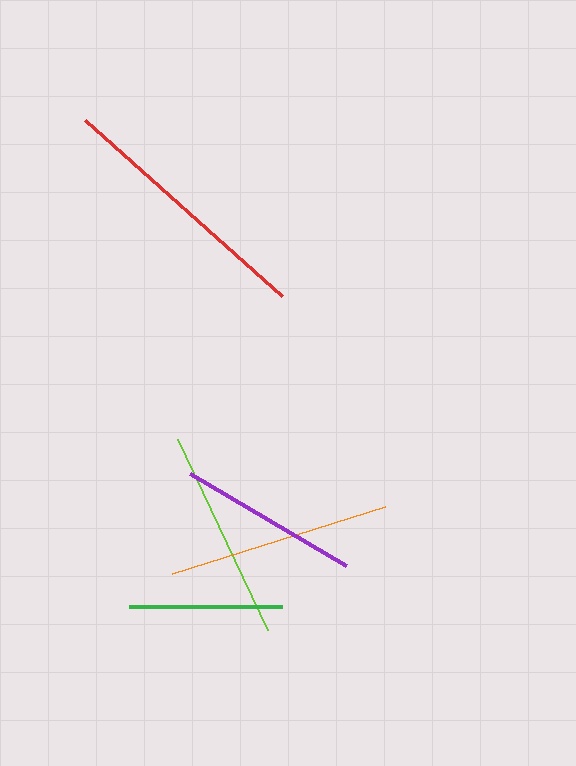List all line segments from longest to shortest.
From longest to shortest: red, orange, lime, purple, green.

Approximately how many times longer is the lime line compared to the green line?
The lime line is approximately 1.4 times the length of the green line.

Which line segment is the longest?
The red line is the longest at approximately 264 pixels.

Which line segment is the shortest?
The green line is the shortest at approximately 153 pixels.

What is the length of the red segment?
The red segment is approximately 264 pixels long.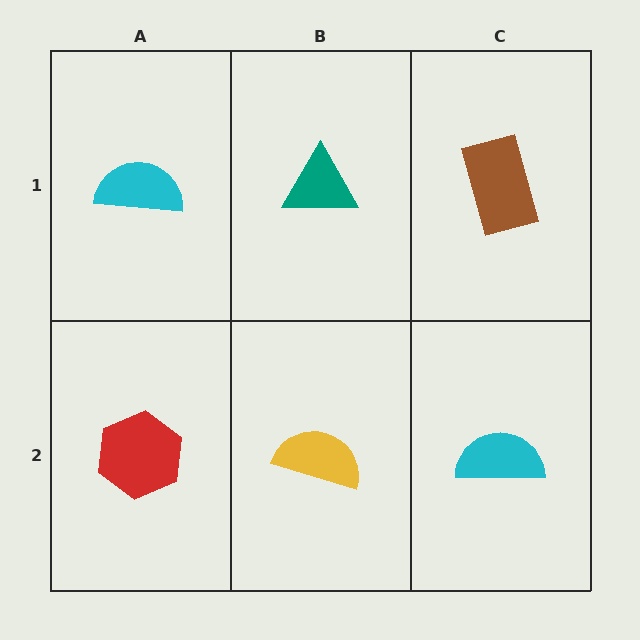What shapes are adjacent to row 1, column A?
A red hexagon (row 2, column A), a teal triangle (row 1, column B).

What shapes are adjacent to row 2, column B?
A teal triangle (row 1, column B), a red hexagon (row 2, column A), a cyan semicircle (row 2, column C).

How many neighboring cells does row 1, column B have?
3.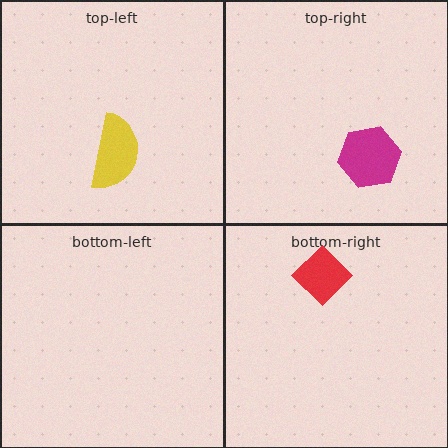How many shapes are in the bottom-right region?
1.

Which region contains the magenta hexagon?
The top-right region.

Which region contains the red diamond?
The bottom-right region.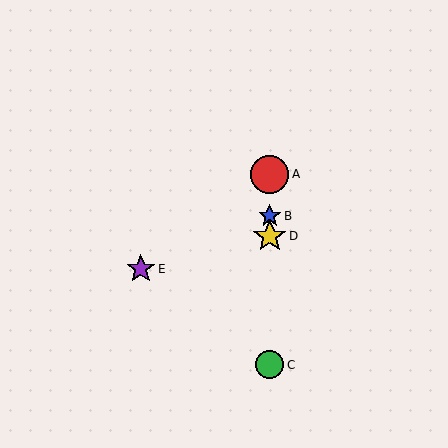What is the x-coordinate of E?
Object E is at x≈141.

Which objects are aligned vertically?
Objects A, B, C, D are aligned vertically.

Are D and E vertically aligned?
No, D is at x≈270 and E is at x≈141.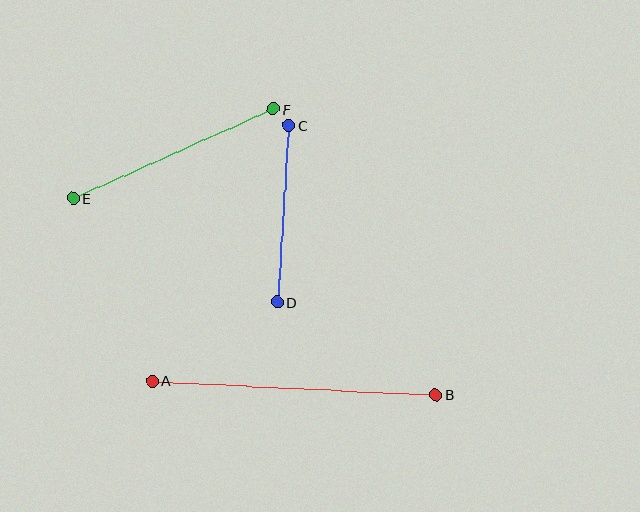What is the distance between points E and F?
The distance is approximately 219 pixels.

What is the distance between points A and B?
The distance is approximately 283 pixels.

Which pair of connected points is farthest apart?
Points A and B are farthest apart.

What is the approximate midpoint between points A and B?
The midpoint is at approximately (294, 388) pixels.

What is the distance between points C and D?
The distance is approximately 177 pixels.